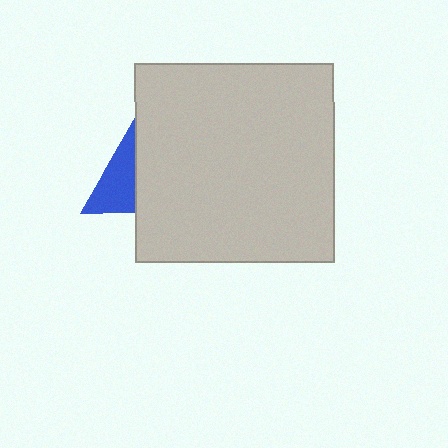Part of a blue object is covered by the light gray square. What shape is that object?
It is a triangle.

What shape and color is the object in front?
The object in front is a light gray square.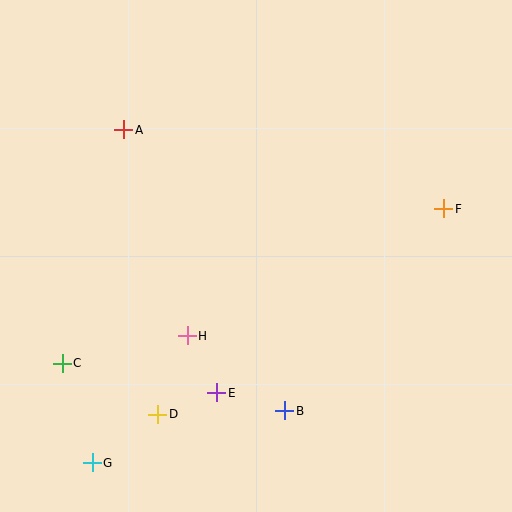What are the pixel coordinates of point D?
Point D is at (158, 414).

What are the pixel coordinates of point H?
Point H is at (187, 336).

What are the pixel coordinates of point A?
Point A is at (124, 130).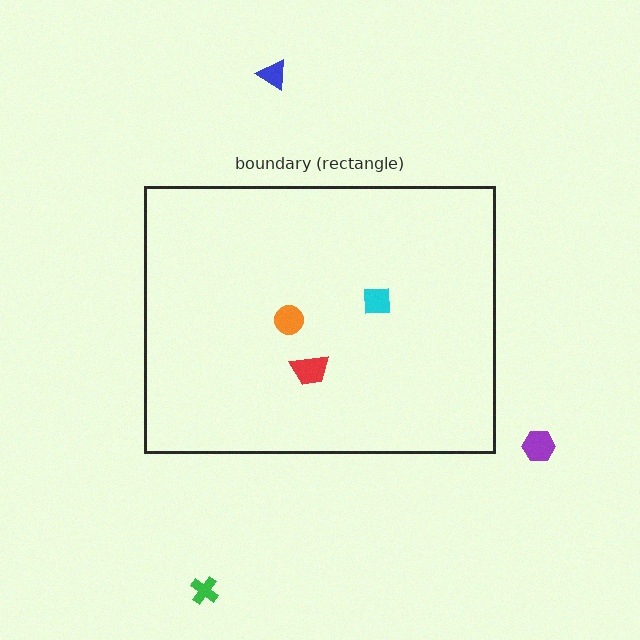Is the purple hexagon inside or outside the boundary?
Outside.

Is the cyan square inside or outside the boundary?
Inside.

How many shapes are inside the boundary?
3 inside, 3 outside.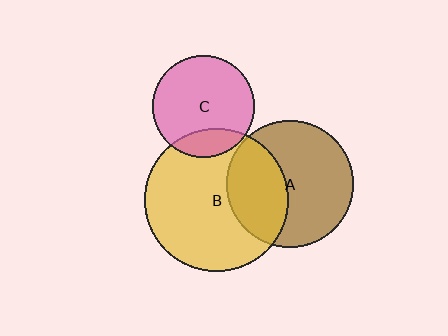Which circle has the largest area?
Circle B (yellow).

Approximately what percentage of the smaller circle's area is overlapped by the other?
Approximately 35%.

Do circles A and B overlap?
Yes.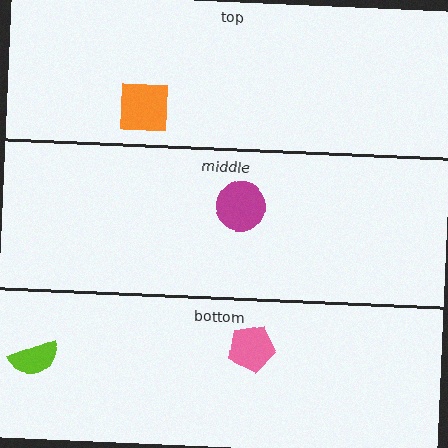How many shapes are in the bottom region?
2.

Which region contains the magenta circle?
The middle region.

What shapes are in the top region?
The orange square.